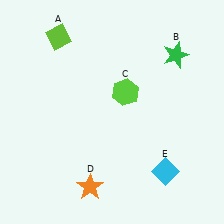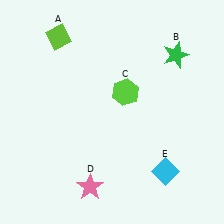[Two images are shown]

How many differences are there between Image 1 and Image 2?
There is 1 difference between the two images.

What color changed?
The star (D) changed from orange in Image 1 to pink in Image 2.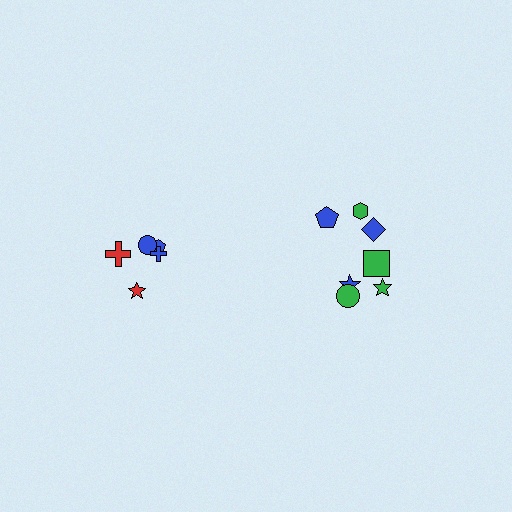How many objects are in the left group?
There are 5 objects.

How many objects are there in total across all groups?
There are 12 objects.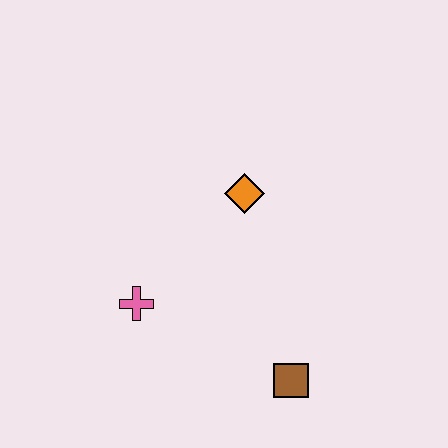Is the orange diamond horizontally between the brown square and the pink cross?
Yes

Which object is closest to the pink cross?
The orange diamond is closest to the pink cross.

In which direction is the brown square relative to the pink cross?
The brown square is to the right of the pink cross.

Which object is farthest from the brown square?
The orange diamond is farthest from the brown square.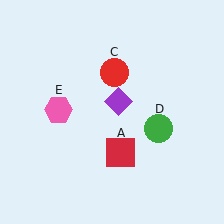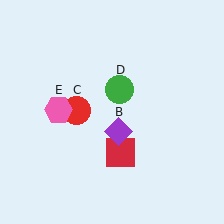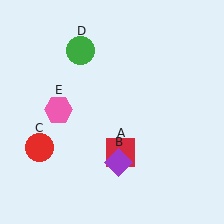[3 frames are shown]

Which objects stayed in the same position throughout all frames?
Red square (object A) and pink hexagon (object E) remained stationary.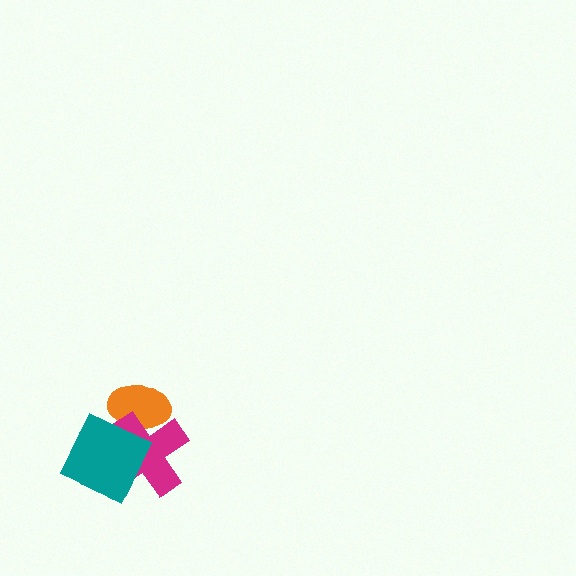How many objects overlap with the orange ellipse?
1 object overlaps with the orange ellipse.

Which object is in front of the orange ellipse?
The magenta cross is in front of the orange ellipse.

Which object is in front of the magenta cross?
The teal square is in front of the magenta cross.